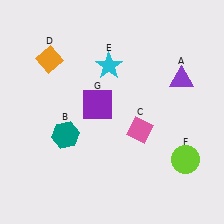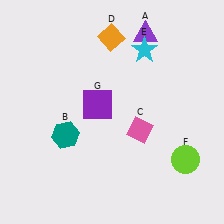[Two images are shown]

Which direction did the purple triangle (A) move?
The purple triangle (A) moved up.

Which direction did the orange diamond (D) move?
The orange diamond (D) moved right.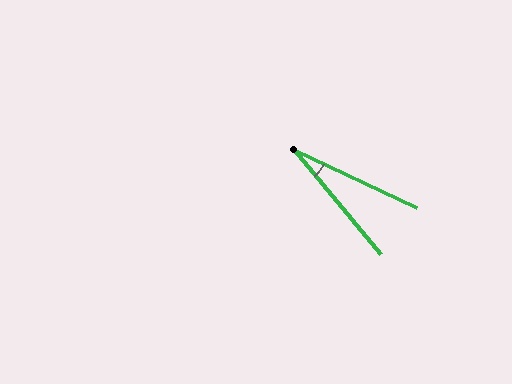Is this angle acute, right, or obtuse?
It is acute.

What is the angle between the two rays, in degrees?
Approximately 25 degrees.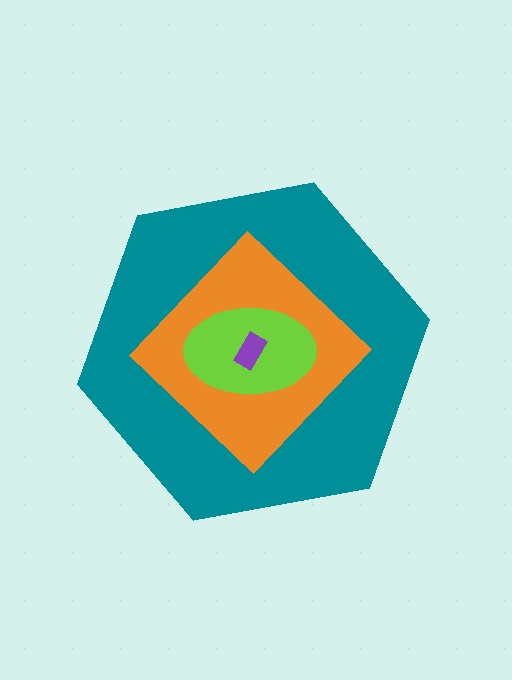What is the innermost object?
The purple rectangle.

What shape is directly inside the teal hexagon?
The orange diamond.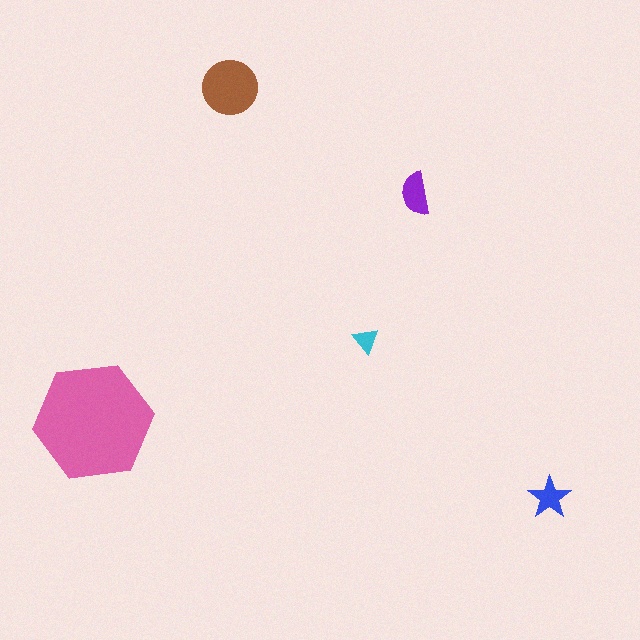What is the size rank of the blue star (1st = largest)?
4th.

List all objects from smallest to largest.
The cyan triangle, the blue star, the purple semicircle, the brown circle, the pink hexagon.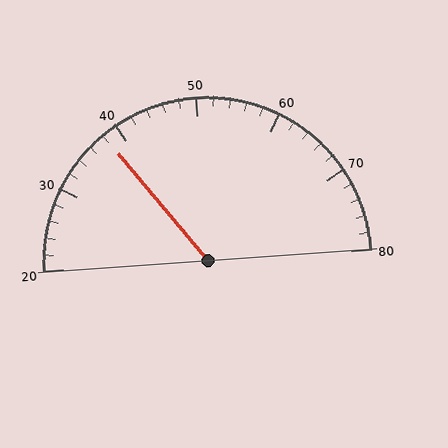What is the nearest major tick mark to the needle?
The nearest major tick mark is 40.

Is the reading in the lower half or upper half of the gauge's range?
The reading is in the lower half of the range (20 to 80).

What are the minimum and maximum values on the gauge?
The gauge ranges from 20 to 80.